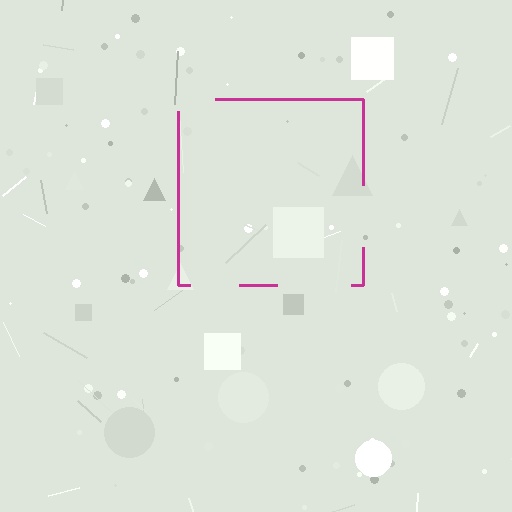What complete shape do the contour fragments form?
The contour fragments form a square.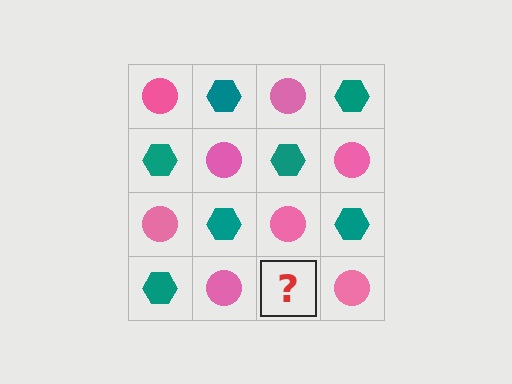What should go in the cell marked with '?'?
The missing cell should contain a teal hexagon.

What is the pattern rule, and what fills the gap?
The rule is that it alternates pink circle and teal hexagon in a checkerboard pattern. The gap should be filled with a teal hexagon.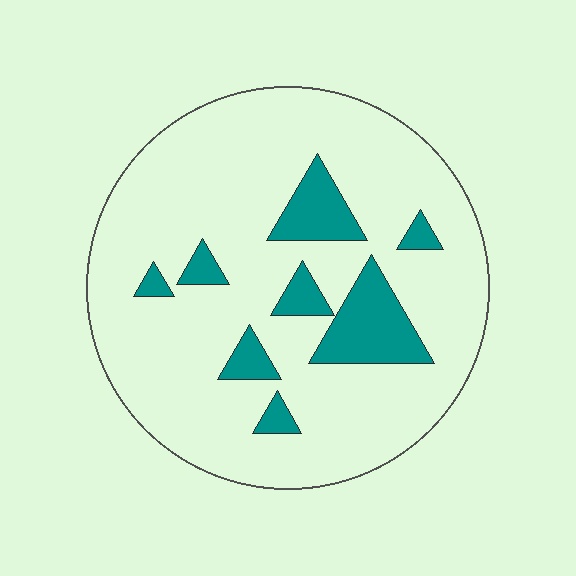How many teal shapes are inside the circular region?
8.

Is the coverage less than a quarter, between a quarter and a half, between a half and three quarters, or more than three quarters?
Less than a quarter.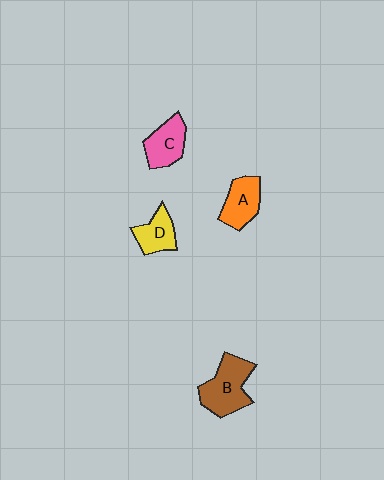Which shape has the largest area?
Shape B (brown).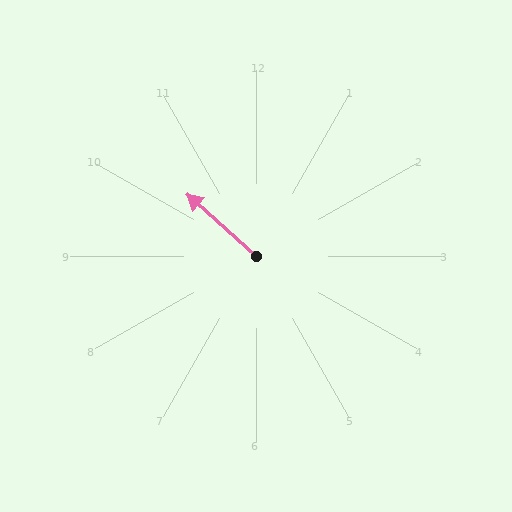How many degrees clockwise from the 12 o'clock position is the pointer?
Approximately 312 degrees.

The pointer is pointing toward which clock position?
Roughly 10 o'clock.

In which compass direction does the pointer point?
Northwest.